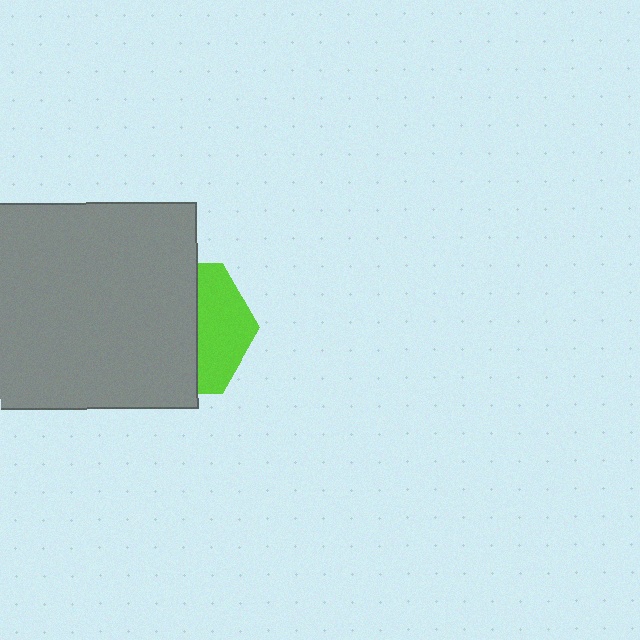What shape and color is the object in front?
The object in front is a gray square.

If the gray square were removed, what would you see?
You would see the complete lime hexagon.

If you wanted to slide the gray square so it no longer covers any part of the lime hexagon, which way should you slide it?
Slide it left — that is the most direct way to separate the two shapes.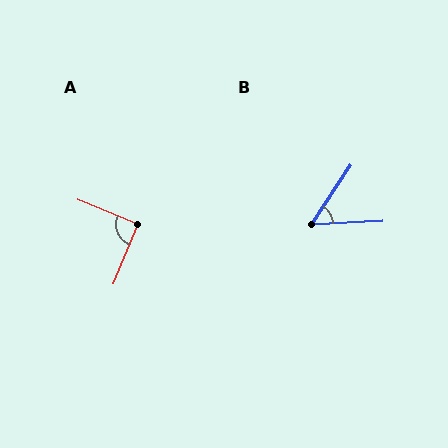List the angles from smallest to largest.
B (54°), A (90°).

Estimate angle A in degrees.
Approximately 90 degrees.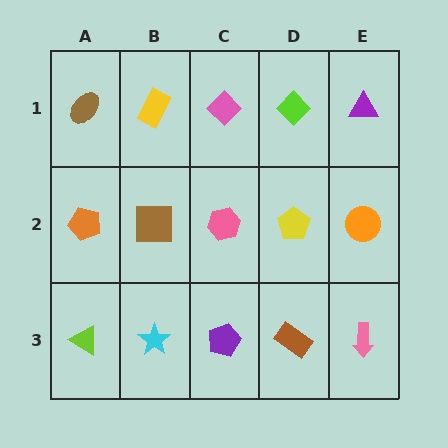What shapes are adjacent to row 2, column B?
A yellow rectangle (row 1, column B), a cyan star (row 3, column B), an orange pentagon (row 2, column A), a pink hexagon (row 2, column C).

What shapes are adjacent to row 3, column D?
A yellow pentagon (row 2, column D), a purple pentagon (row 3, column C), a pink arrow (row 3, column E).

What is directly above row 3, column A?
An orange pentagon.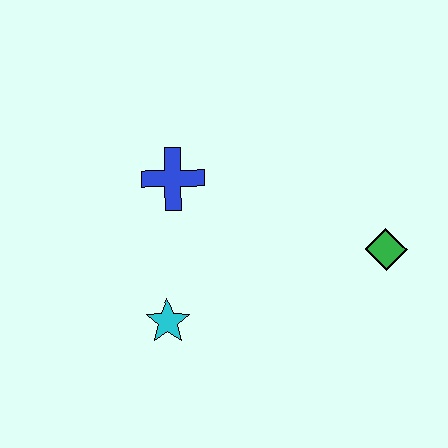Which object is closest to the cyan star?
The blue cross is closest to the cyan star.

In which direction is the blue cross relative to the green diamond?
The blue cross is to the left of the green diamond.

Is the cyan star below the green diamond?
Yes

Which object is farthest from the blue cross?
The green diamond is farthest from the blue cross.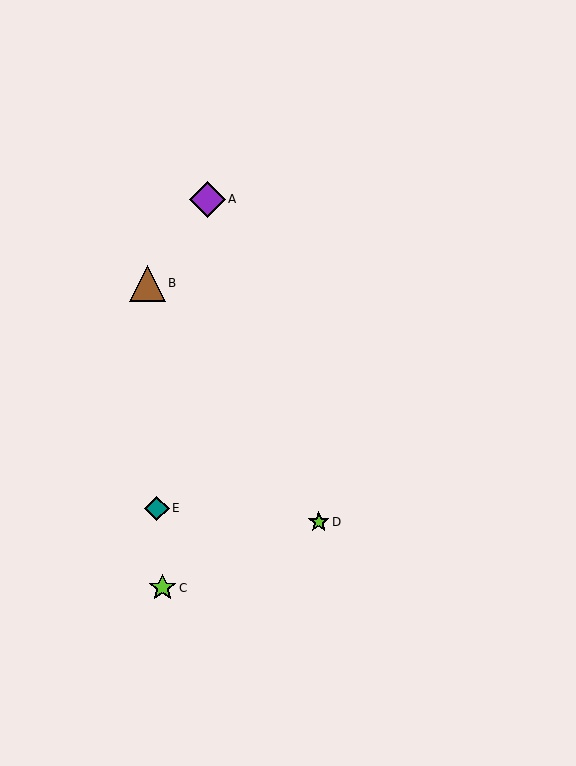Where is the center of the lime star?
The center of the lime star is at (163, 588).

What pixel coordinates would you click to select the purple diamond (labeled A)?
Click at (208, 199) to select the purple diamond A.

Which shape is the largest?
The brown triangle (labeled B) is the largest.